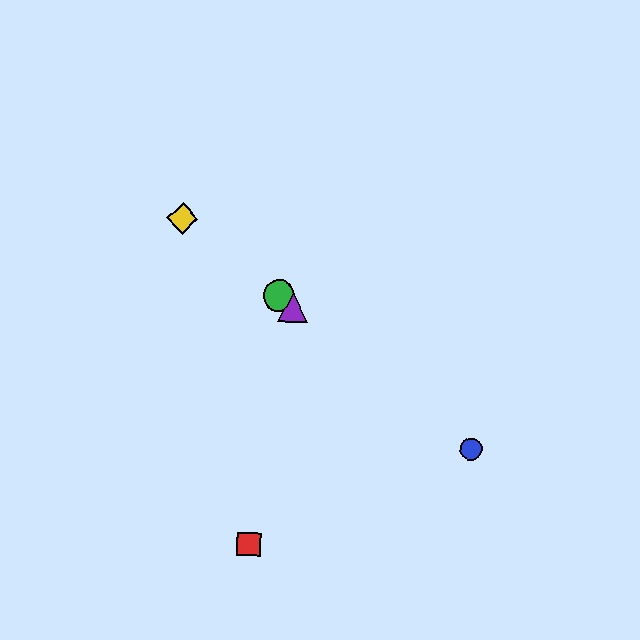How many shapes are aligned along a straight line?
4 shapes (the blue circle, the green circle, the yellow diamond, the purple triangle) are aligned along a straight line.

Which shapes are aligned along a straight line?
The blue circle, the green circle, the yellow diamond, the purple triangle are aligned along a straight line.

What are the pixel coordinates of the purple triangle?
The purple triangle is at (293, 307).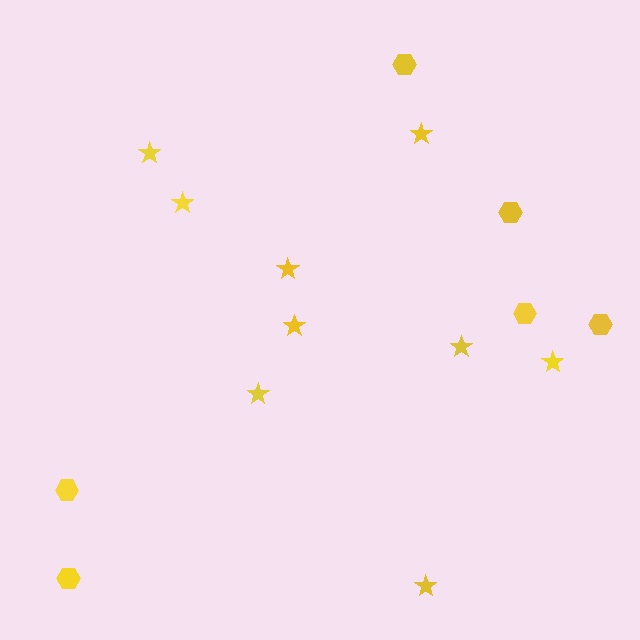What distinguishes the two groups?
There are 2 groups: one group of hexagons (6) and one group of stars (9).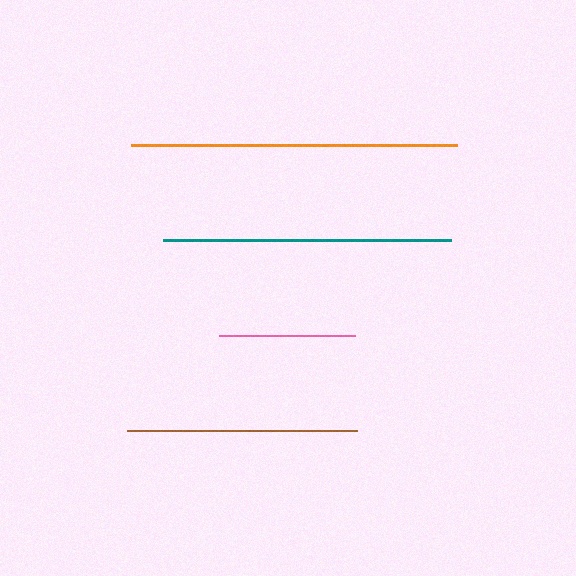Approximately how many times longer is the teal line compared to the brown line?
The teal line is approximately 1.3 times the length of the brown line.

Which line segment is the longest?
The orange line is the longest at approximately 326 pixels.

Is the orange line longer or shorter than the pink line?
The orange line is longer than the pink line.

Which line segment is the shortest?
The pink line is the shortest at approximately 136 pixels.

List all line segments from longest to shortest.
From longest to shortest: orange, teal, brown, pink.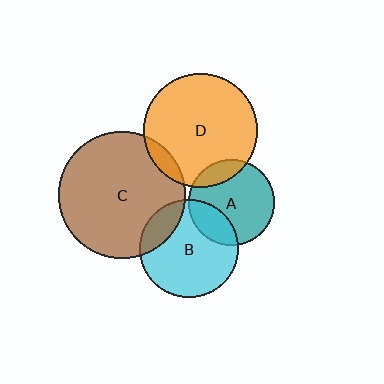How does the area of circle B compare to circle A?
Approximately 1.3 times.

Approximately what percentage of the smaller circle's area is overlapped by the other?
Approximately 15%.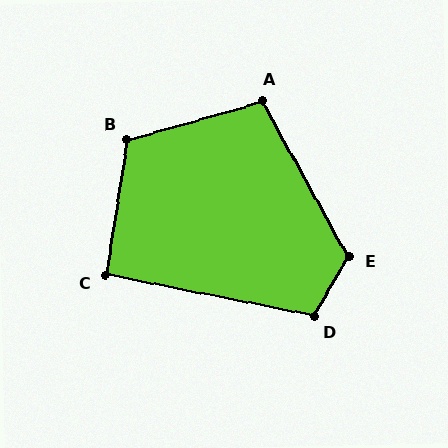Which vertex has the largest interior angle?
E, at approximately 121 degrees.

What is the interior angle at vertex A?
Approximately 103 degrees (obtuse).